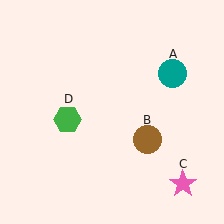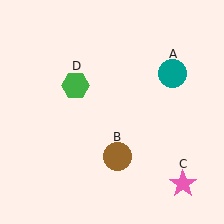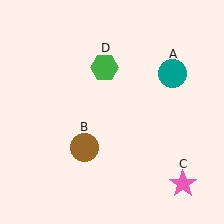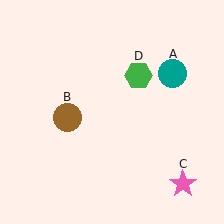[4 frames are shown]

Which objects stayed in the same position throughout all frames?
Teal circle (object A) and pink star (object C) remained stationary.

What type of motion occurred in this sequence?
The brown circle (object B), green hexagon (object D) rotated clockwise around the center of the scene.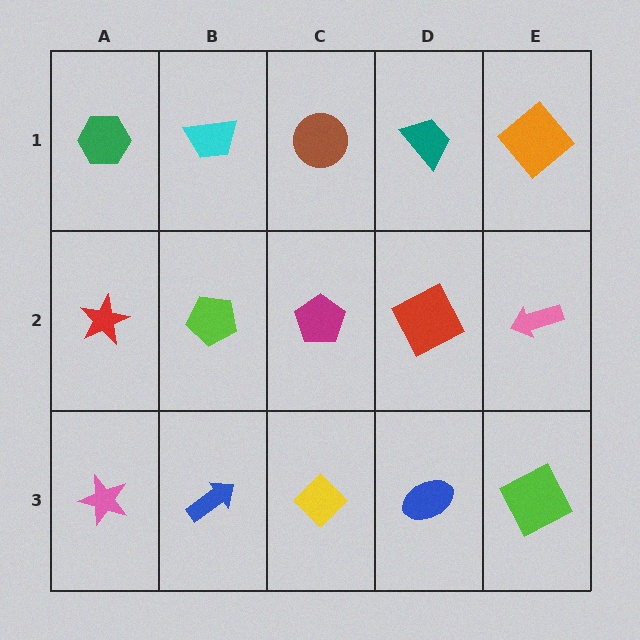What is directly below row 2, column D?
A blue ellipse.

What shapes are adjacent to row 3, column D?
A red square (row 2, column D), a yellow diamond (row 3, column C), a lime square (row 3, column E).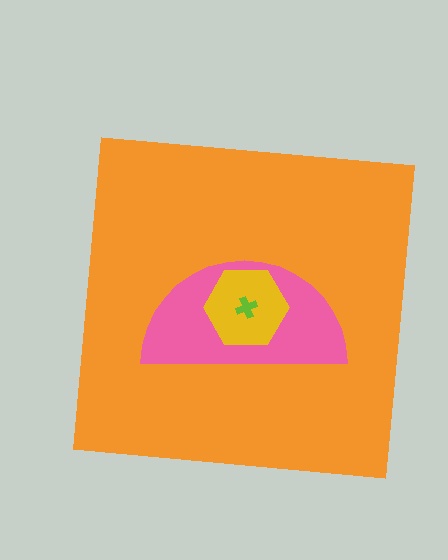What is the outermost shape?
The orange square.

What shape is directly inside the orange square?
The pink semicircle.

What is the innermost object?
The lime cross.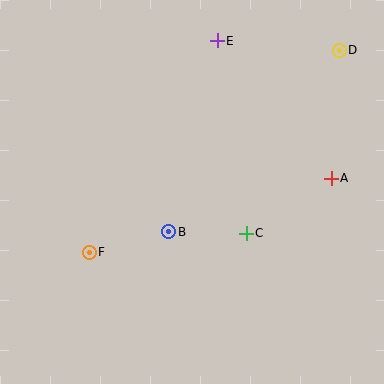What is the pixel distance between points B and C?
The distance between B and C is 77 pixels.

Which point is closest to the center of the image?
Point B at (169, 232) is closest to the center.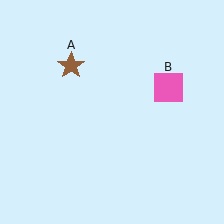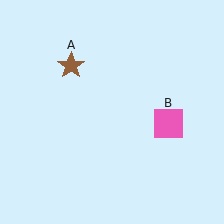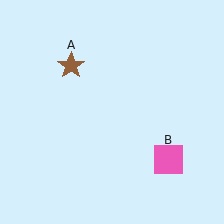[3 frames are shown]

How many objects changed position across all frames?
1 object changed position: pink square (object B).